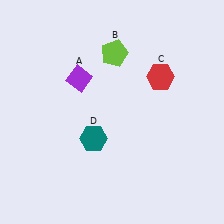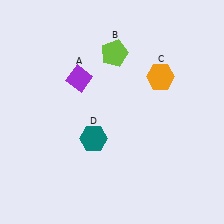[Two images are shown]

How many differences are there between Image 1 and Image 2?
There is 1 difference between the two images.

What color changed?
The hexagon (C) changed from red in Image 1 to orange in Image 2.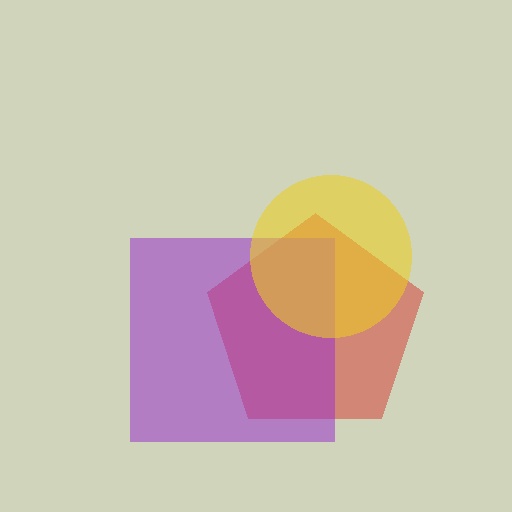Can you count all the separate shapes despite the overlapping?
Yes, there are 3 separate shapes.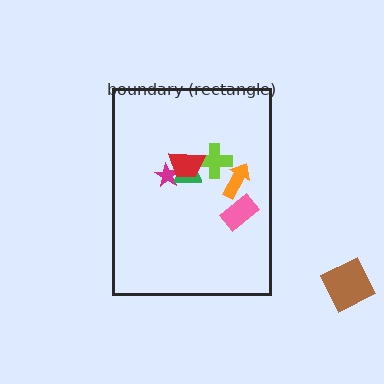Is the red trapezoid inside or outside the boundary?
Inside.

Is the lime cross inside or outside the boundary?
Inside.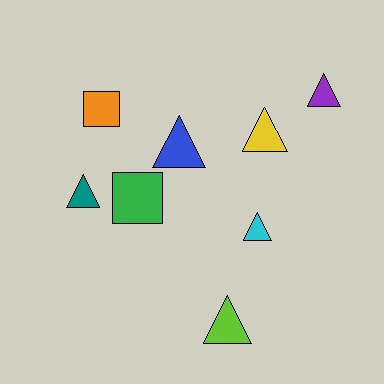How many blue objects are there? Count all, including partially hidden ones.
There is 1 blue object.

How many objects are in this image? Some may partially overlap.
There are 8 objects.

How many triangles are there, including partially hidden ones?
There are 6 triangles.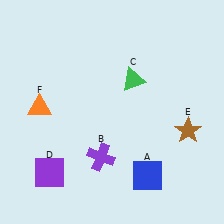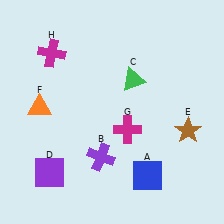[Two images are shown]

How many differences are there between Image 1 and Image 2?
There are 2 differences between the two images.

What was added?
A magenta cross (G), a magenta cross (H) were added in Image 2.